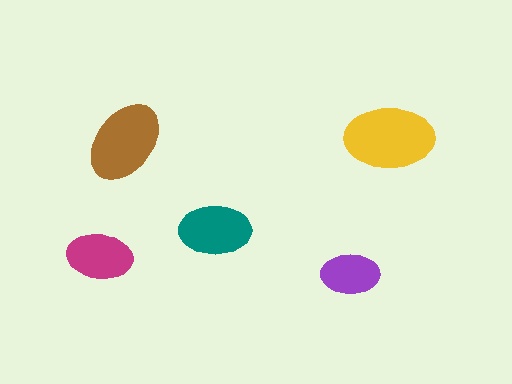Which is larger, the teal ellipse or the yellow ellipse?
The yellow one.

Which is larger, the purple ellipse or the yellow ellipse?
The yellow one.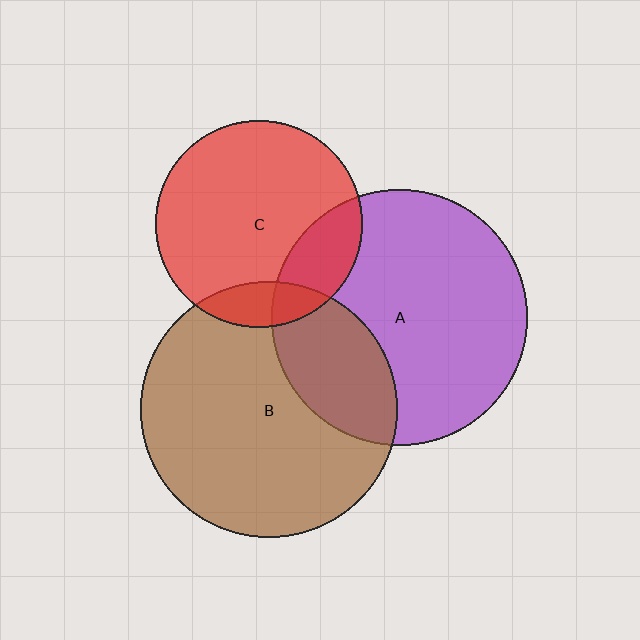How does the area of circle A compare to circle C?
Approximately 1.5 times.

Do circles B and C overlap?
Yes.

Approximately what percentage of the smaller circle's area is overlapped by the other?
Approximately 15%.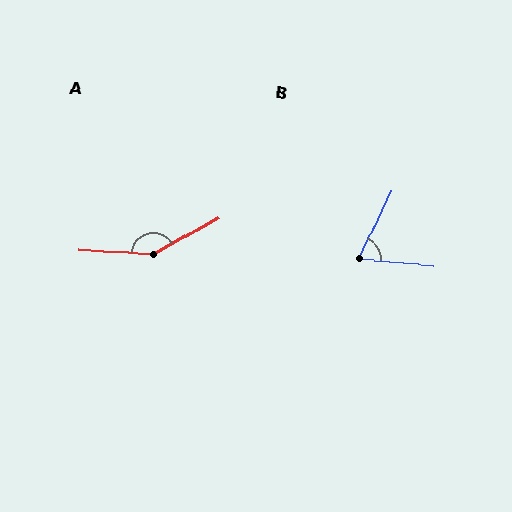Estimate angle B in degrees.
Approximately 70 degrees.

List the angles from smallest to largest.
B (70°), A (147°).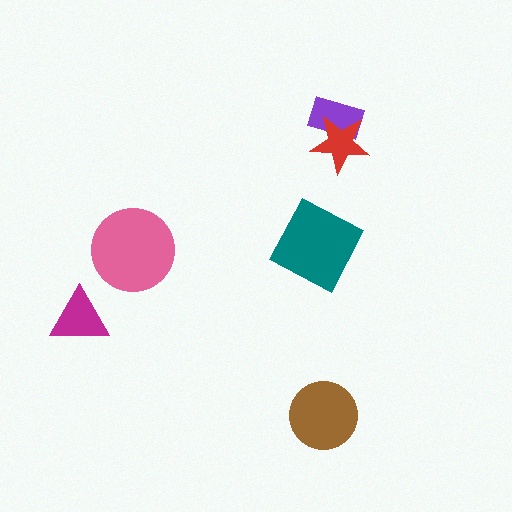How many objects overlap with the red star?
1 object overlaps with the red star.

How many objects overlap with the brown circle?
0 objects overlap with the brown circle.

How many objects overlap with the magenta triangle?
0 objects overlap with the magenta triangle.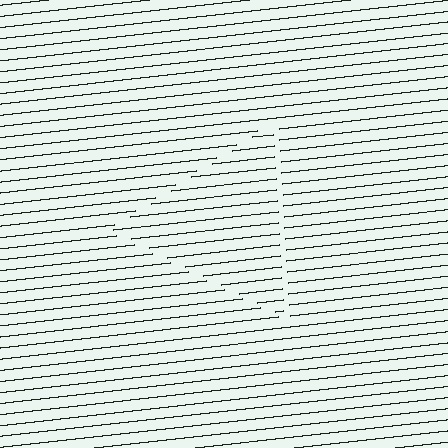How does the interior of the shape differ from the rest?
The interior of the shape contains the same grating, shifted by half a period — the contour is defined by the phase discontinuity where line-ends from the inner and outer gratings abut.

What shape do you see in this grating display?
An illusory triangle. The interior of the shape contains the same grating, shifted by half a period — the contour is defined by the phase discontinuity where line-ends from the inner and outer gratings abut.